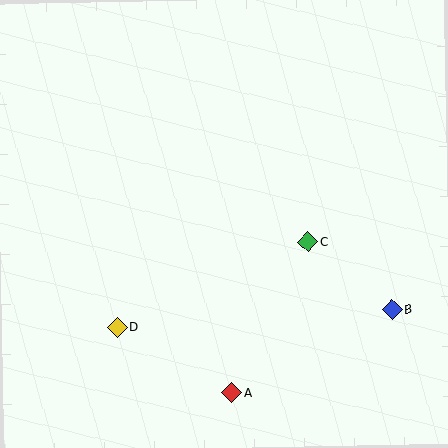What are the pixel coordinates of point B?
Point B is at (392, 310).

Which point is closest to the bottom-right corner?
Point B is closest to the bottom-right corner.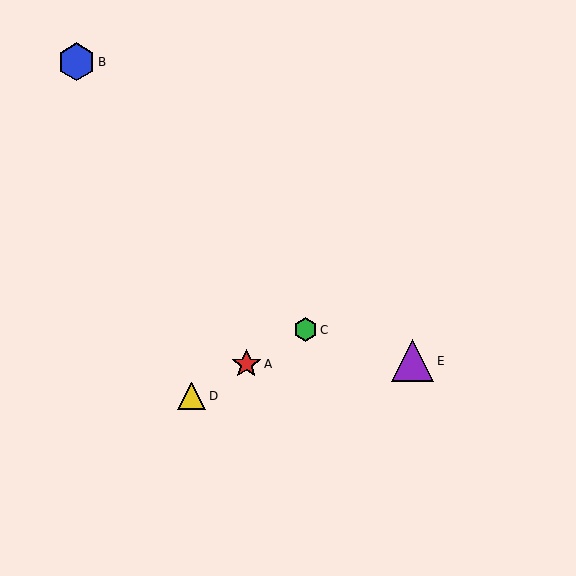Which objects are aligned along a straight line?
Objects A, C, D are aligned along a straight line.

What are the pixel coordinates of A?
Object A is at (246, 364).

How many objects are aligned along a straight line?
3 objects (A, C, D) are aligned along a straight line.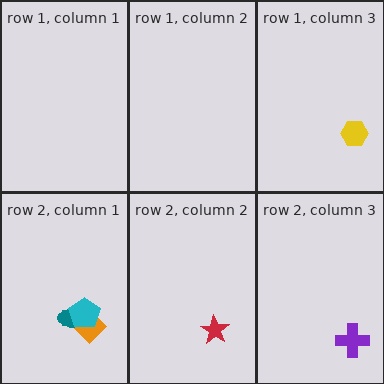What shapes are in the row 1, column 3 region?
The yellow hexagon.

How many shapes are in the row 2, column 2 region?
1.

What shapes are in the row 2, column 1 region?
The orange diamond, the teal ellipse, the cyan pentagon.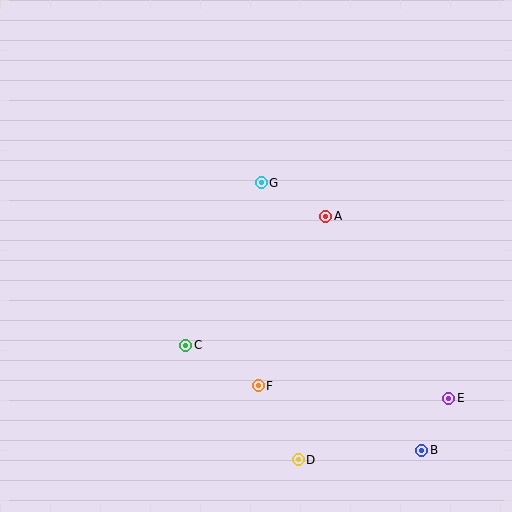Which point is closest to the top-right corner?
Point A is closest to the top-right corner.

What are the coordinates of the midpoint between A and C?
The midpoint between A and C is at (256, 281).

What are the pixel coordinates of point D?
Point D is at (298, 460).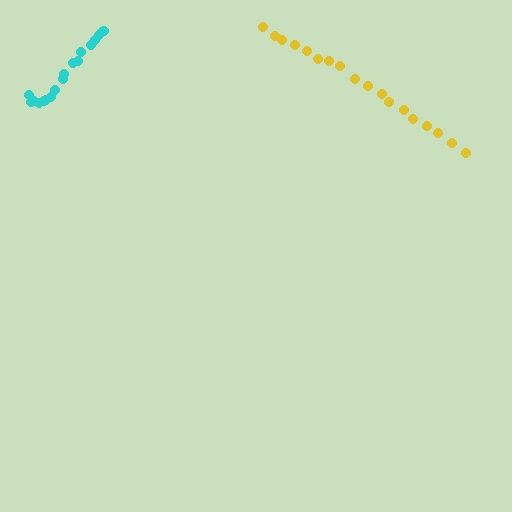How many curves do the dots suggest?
There are 2 distinct paths.